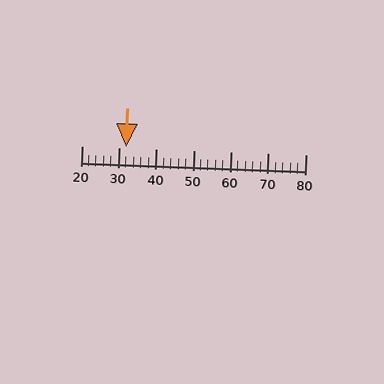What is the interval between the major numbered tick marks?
The major tick marks are spaced 10 units apart.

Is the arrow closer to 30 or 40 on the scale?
The arrow is closer to 30.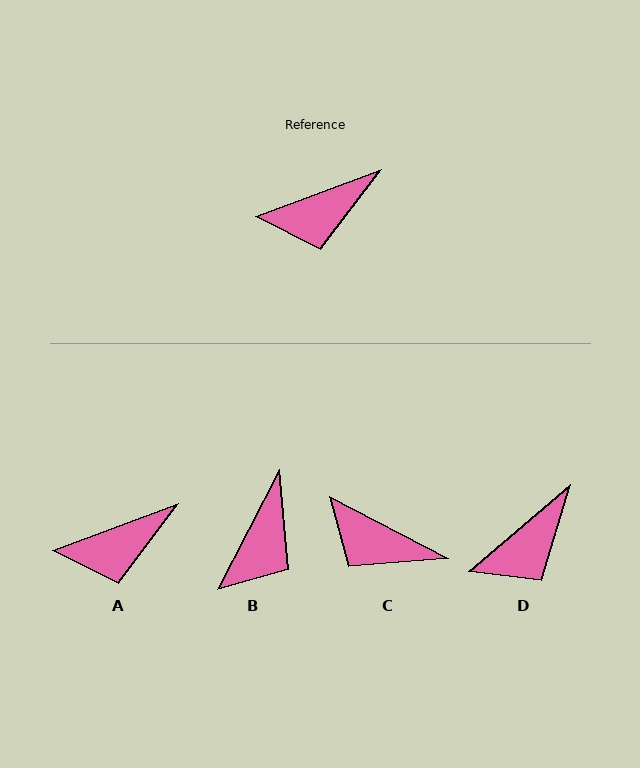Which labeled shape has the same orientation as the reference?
A.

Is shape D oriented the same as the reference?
No, it is off by about 20 degrees.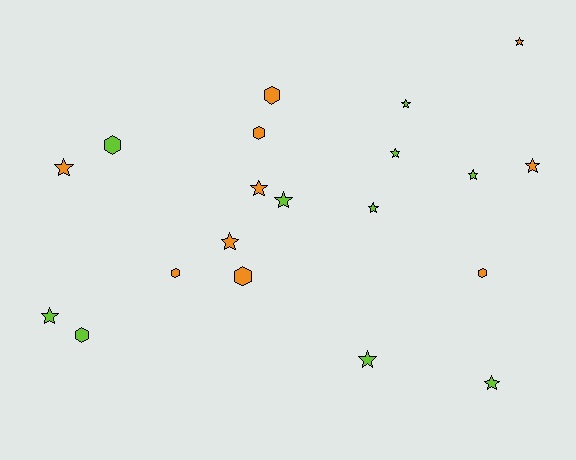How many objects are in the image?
There are 20 objects.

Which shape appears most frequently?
Star, with 13 objects.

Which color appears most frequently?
Orange, with 10 objects.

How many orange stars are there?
There are 5 orange stars.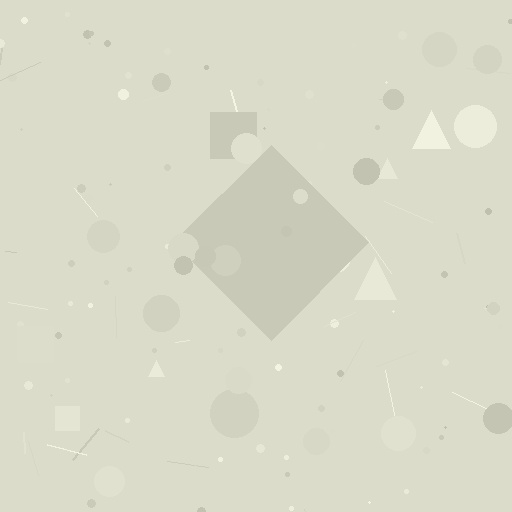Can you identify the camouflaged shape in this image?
The camouflaged shape is a diamond.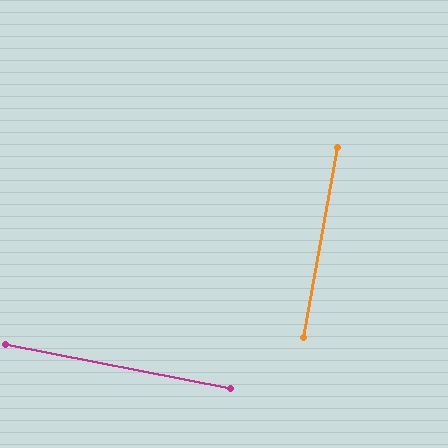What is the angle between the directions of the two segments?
Approximately 89 degrees.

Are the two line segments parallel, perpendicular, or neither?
Perpendicular — they meet at approximately 89°.